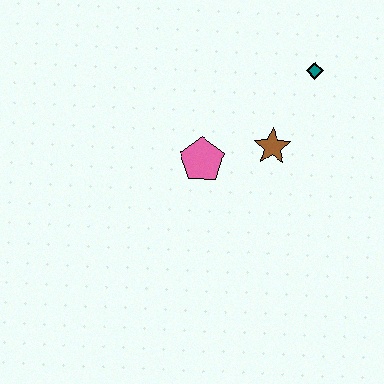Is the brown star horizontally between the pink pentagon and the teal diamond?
Yes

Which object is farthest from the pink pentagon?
The teal diamond is farthest from the pink pentagon.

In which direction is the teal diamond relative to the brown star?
The teal diamond is above the brown star.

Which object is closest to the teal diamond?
The brown star is closest to the teal diamond.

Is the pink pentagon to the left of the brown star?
Yes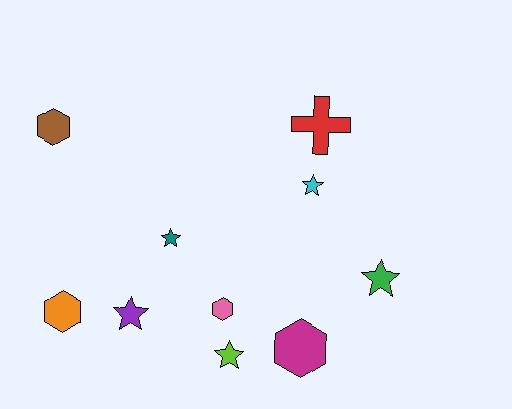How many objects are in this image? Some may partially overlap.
There are 10 objects.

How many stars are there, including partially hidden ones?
There are 5 stars.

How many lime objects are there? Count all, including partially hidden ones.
There is 1 lime object.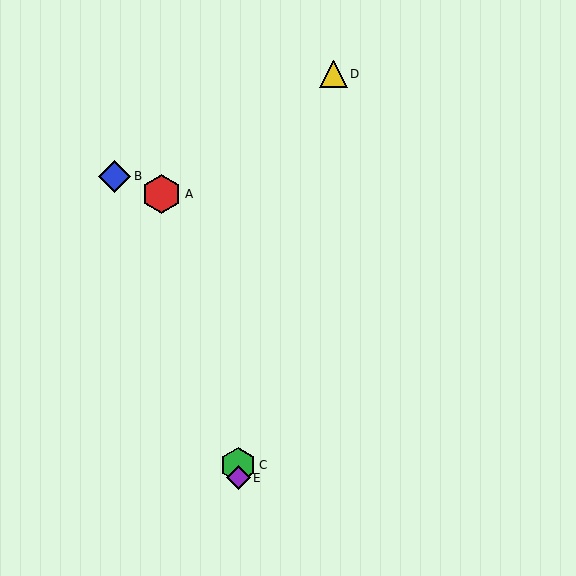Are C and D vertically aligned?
No, C is at x≈238 and D is at x≈334.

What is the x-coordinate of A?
Object A is at x≈162.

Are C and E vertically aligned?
Yes, both are at x≈238.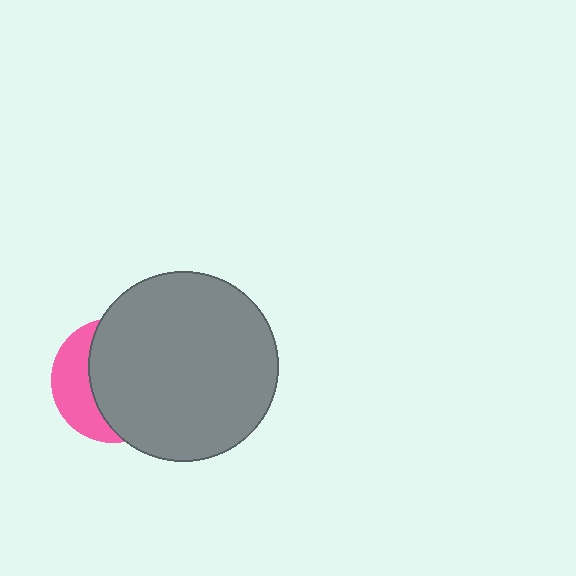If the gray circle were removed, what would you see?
You would see the complete pink circle.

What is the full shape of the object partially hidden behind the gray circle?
The partially hidden object is a pink circle.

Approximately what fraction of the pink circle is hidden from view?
Roughly 67% of the pink circle is hidden behind the gray circle.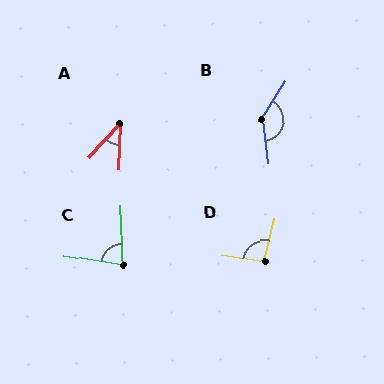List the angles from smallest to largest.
A (40°), C (81°), D (95°), B (141°).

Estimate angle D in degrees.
Approximately 95 degrees.